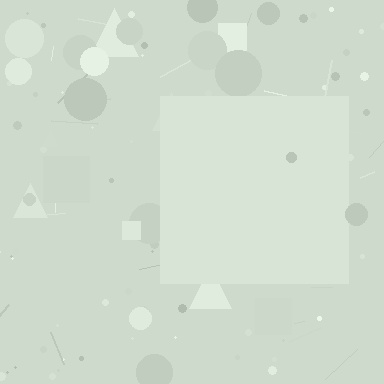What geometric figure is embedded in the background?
A square is embedded in the background.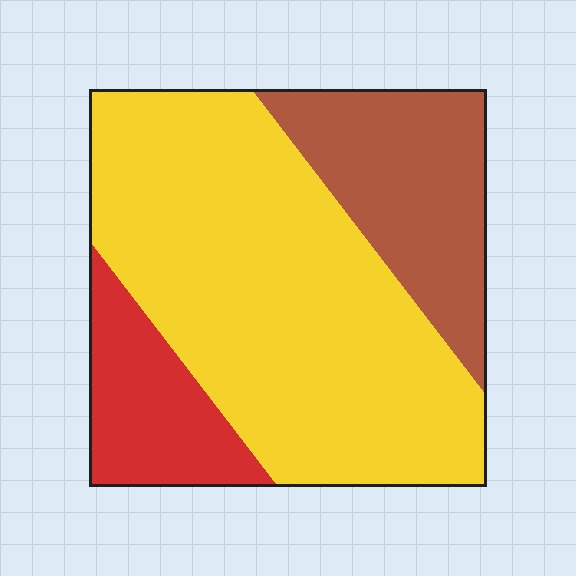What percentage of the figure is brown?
Brown covers around 25% of the figure.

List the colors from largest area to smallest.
From largest to smallest: yellow, brown, red.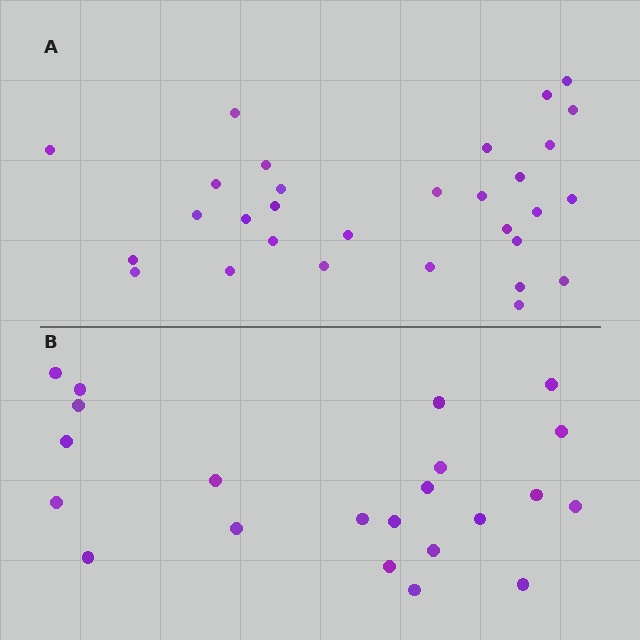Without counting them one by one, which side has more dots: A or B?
Region A (the top region) has more dots.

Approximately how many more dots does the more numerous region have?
Region A has roughly 8 or so more dots than region B.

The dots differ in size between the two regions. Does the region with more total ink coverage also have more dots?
No. Region B has more total ink coverage because its dots are larger, but region A actually contains more individual dots. Total area can be misleading — the number of items is what matters here.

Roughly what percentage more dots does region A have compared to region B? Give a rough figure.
About 35% more.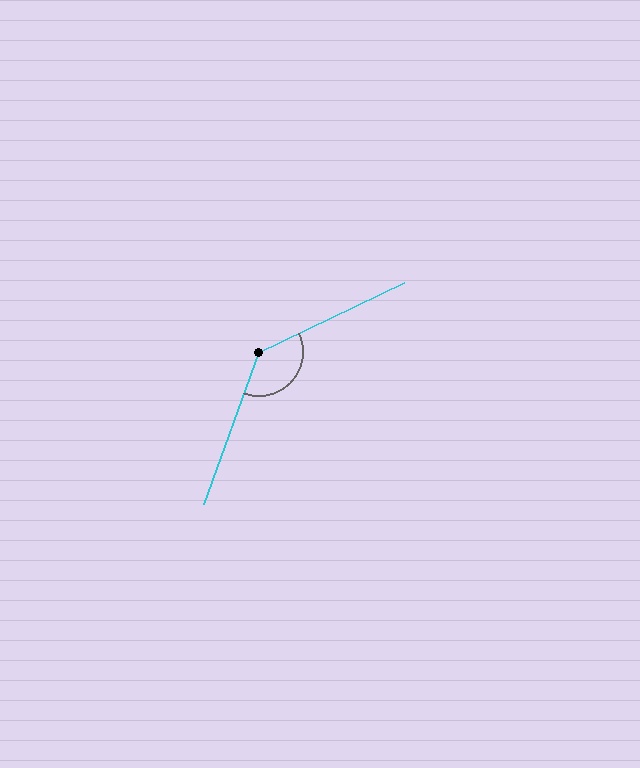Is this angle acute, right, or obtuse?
It is obtuse.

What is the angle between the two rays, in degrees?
Approximately 136 degrees.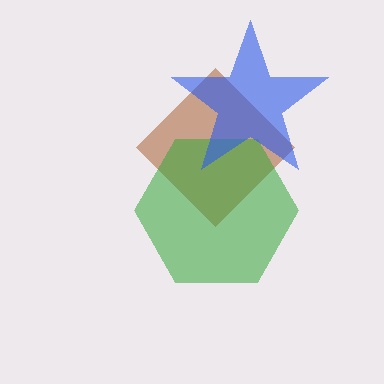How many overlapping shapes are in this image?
There are 3 overlapping shapes in the image.